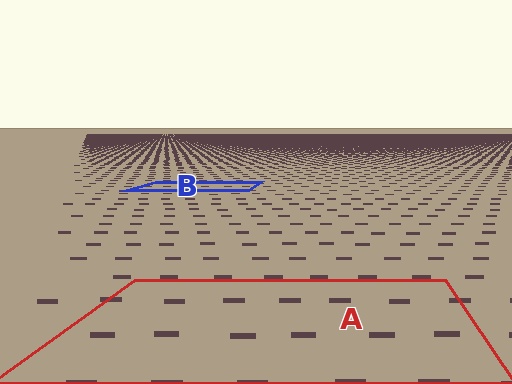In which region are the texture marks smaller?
The texture marks are smaller in region B, because it is farther away.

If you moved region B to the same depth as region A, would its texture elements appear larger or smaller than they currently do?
They would appear larger. At a closer depth, the same texture elements are projected at a bigger on-screen size.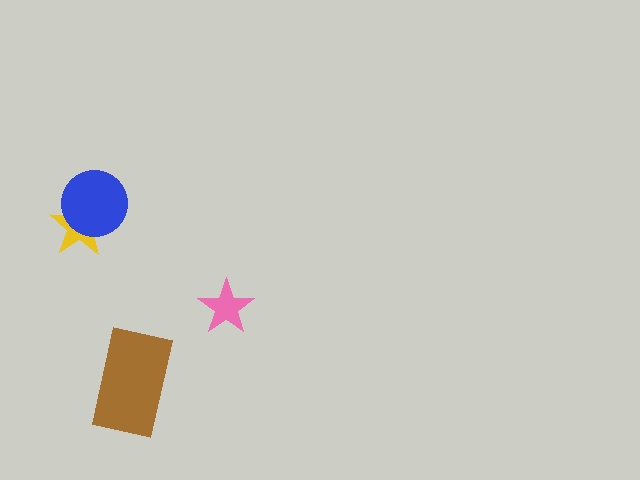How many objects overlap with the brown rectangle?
0 objects overlap with the brown rectangle.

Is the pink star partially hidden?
No, no other shape covers it.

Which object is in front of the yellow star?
The blue circle is in front of the yellow star.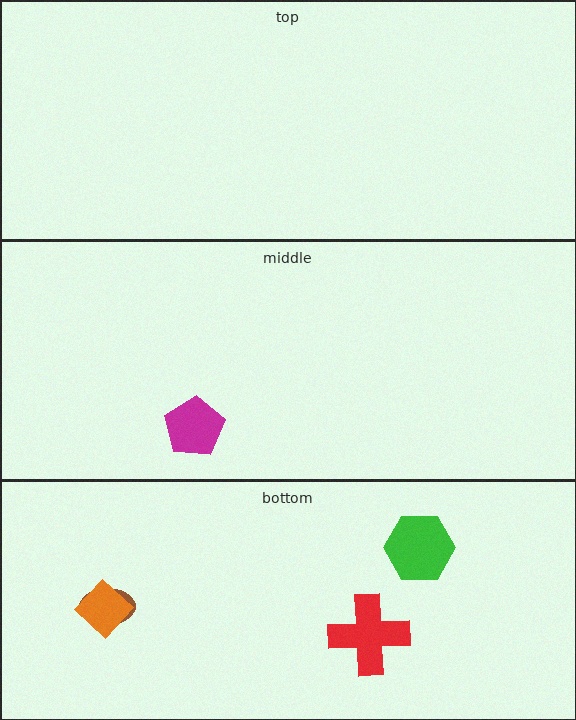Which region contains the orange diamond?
The bottom region.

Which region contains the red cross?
The bottom region.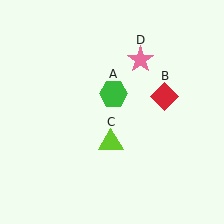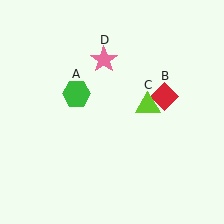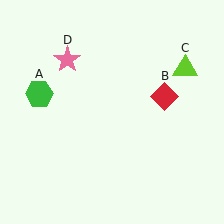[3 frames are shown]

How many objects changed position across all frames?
3 objects changed position: green hexagon (object A), lime triangle (object C), pink star (object D).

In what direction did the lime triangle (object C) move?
The lime triangle (object C) moved up and to the right.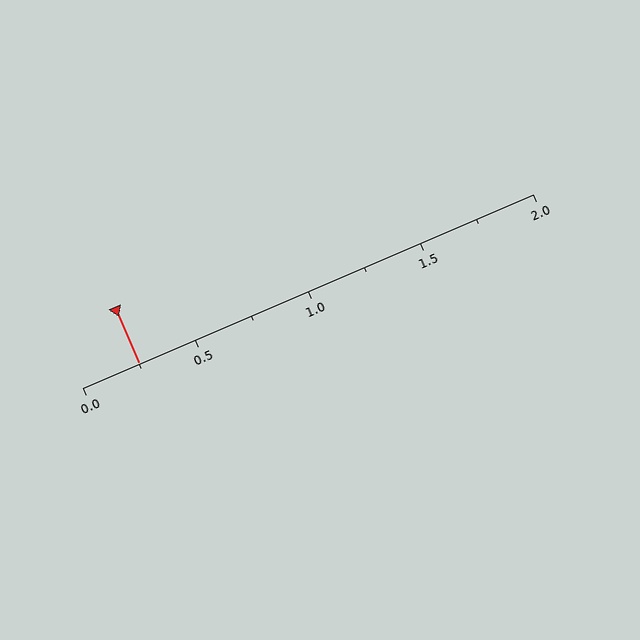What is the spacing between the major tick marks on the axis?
The major ticks are spaced 0.5 apart.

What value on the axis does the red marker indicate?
The marker indicates approximately 0.25.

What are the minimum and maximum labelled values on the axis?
The axis runs from 0.0 to 2.0.